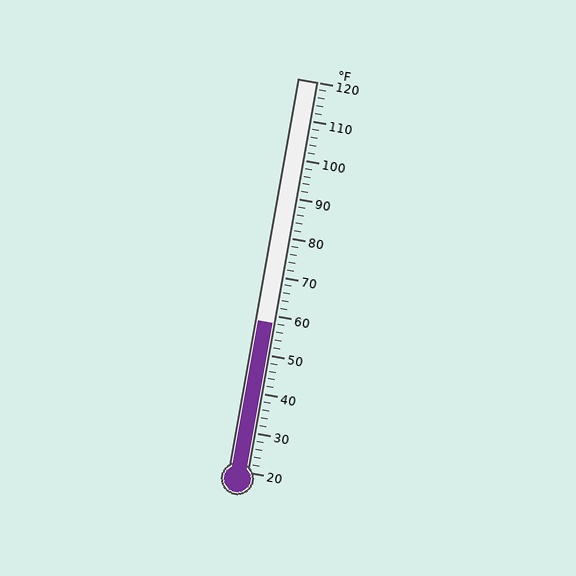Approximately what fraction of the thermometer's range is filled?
The thermometer is filled to approximately 40% of its range.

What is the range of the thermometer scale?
The thermometer scale ranges from 20°F to 120°F.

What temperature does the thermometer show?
The thermometer shows approximately 58°F.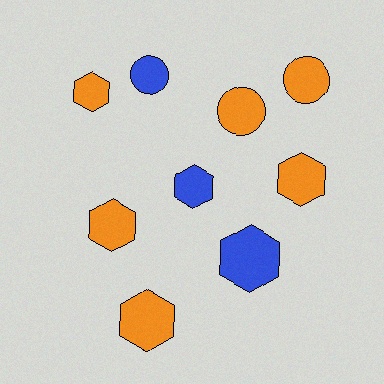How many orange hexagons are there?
There are 4 orange hexagons.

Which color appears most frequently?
Orange, with 6 objects.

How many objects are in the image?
There are 9 objects.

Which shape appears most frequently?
Hexagon, with 6 objects.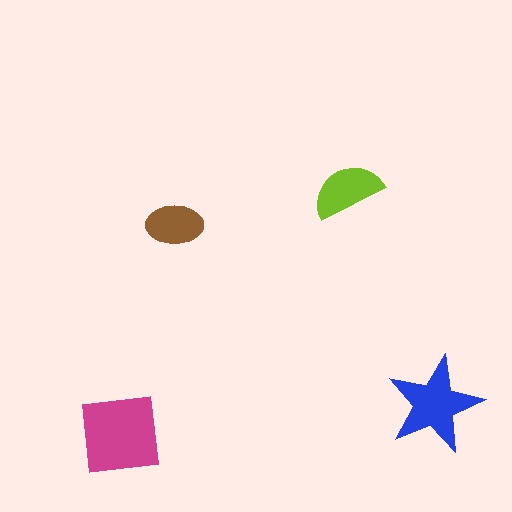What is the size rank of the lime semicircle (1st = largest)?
3rd.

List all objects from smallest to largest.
The brown ellipse, the lime semicircle, the blue star, the magenta square.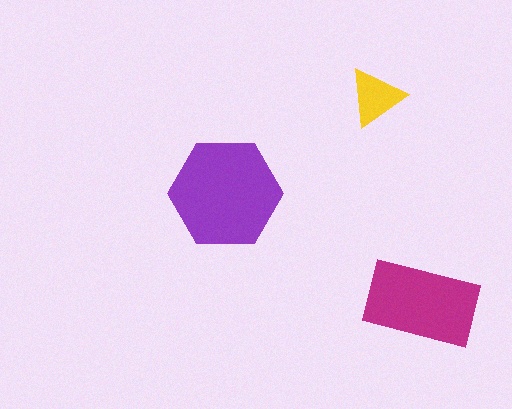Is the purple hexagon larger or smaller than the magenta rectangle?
Larger.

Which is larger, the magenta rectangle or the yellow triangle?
The magenta rectangle.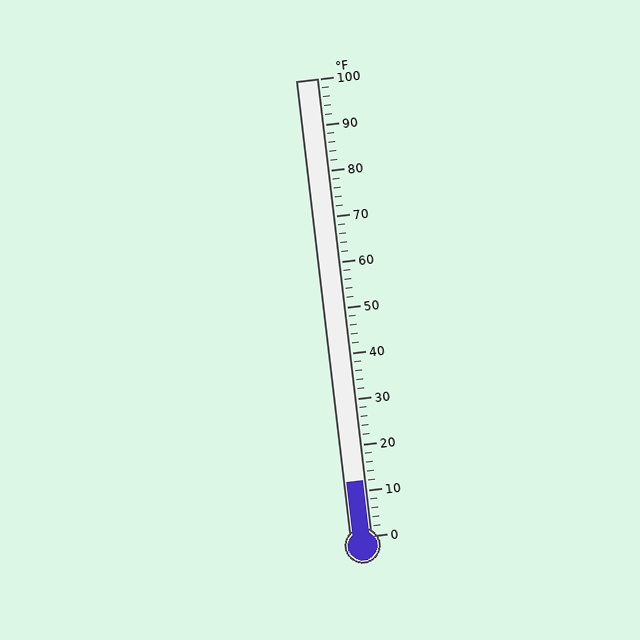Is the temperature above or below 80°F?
The temperature is below 80°F.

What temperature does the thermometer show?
The thermometer shows approximately 12°F.